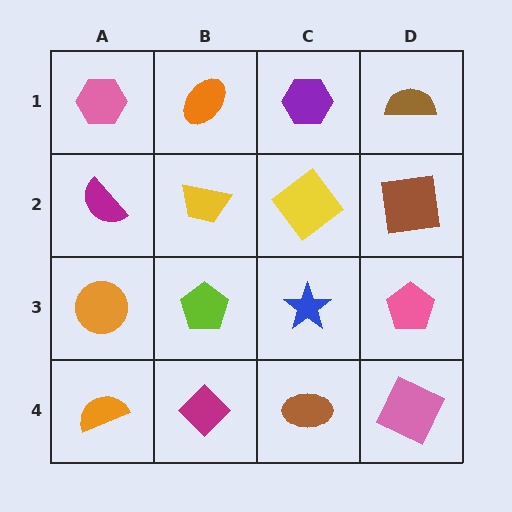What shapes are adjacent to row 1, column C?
A yellow diamond (row 2, column C), an orange ellipse (row 1, column B), a brown semicircle (row 1, column D).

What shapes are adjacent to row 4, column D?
A pink pentagon (row 3, column D), a brown ellipse (row 4, column C).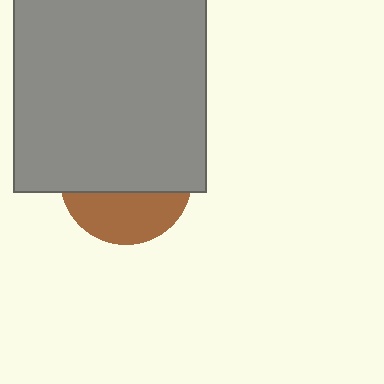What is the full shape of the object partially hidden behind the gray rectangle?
The partially hidden object is a brown circle.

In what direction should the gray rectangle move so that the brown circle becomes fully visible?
The gray rectangle should move up. That is the shortest direction to clear the overlap and leave the brown circle fully visible.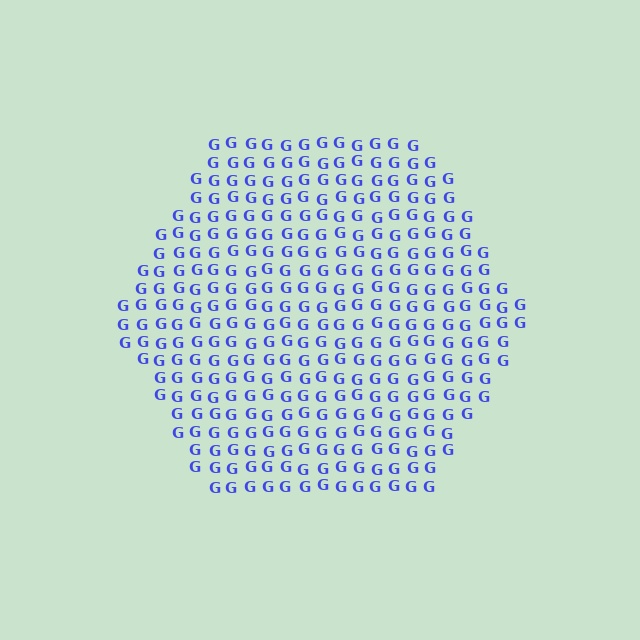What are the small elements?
The small elements are letter G's.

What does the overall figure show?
The overall figure shows a hexagon.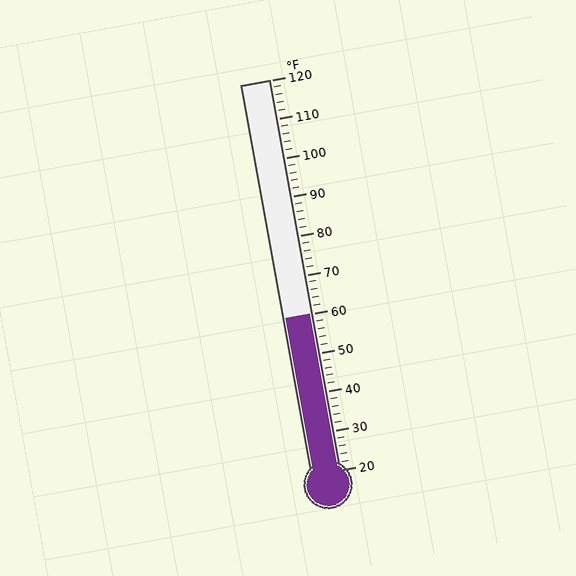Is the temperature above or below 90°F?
The temperature is below 90°F.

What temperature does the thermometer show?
The thermometer shows approximately 60°F.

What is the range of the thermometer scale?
The thermometer scale ranges from 20°F to 120°F.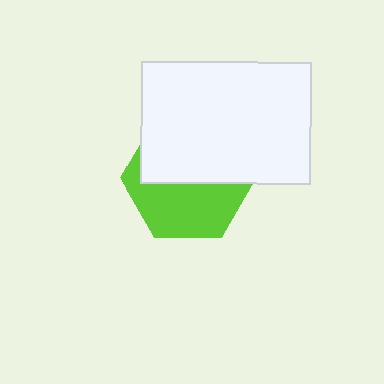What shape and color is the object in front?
The object in front is a white rectangle.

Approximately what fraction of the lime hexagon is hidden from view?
Roughly 52% of the lime hexagon is hidden behind the white rectangle.